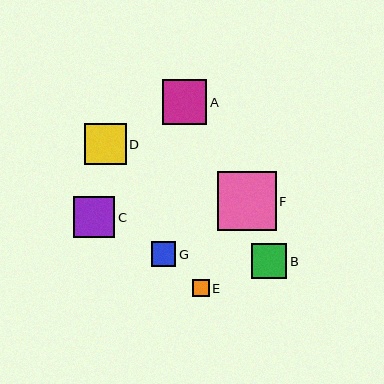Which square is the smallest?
Square E is the smallest with a size of approximately 17 pixels.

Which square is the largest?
Square F is the largest with a size of approximately 59 pixels.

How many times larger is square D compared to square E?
Square D is approximately 2.5 times the size of square E.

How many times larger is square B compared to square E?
Square B is approximately 2.1 times the size of square E.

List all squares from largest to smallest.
From largest to smallest: F, A, D, C, B, G, E.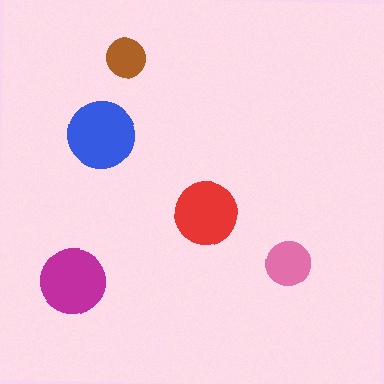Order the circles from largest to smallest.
the blue one, the magenta one, the red one, the pink one, the brown one.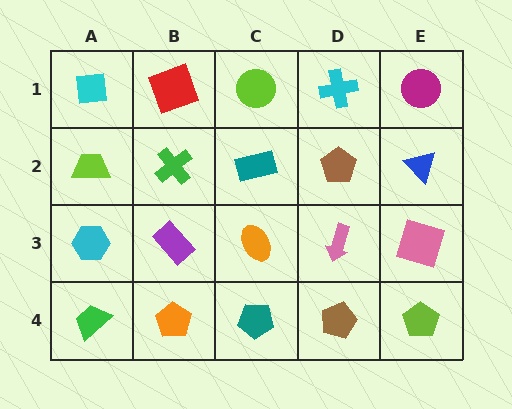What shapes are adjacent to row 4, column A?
A cyan hexagon (row 3, column A), an orange pentagon (row 4, column B).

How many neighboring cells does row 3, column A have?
3.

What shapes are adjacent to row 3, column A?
A lime trapezoid (row 2, column A), a green trapezoid (row 4, column A), a purple rectangle (row 3, column B).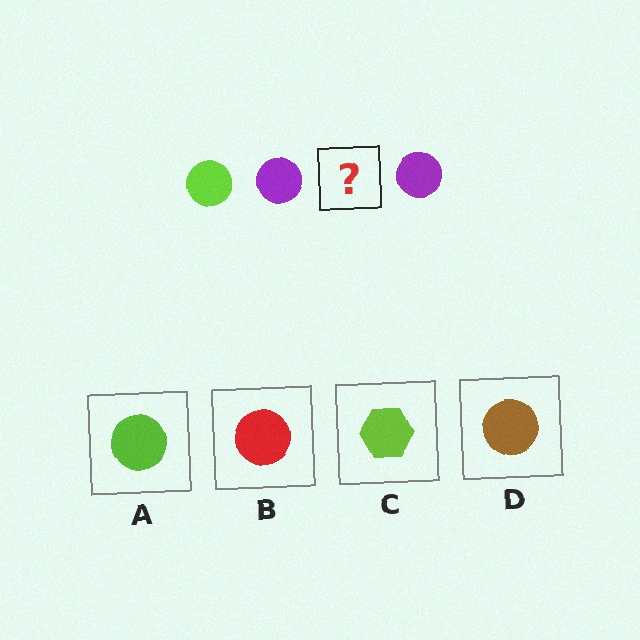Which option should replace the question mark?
Option A.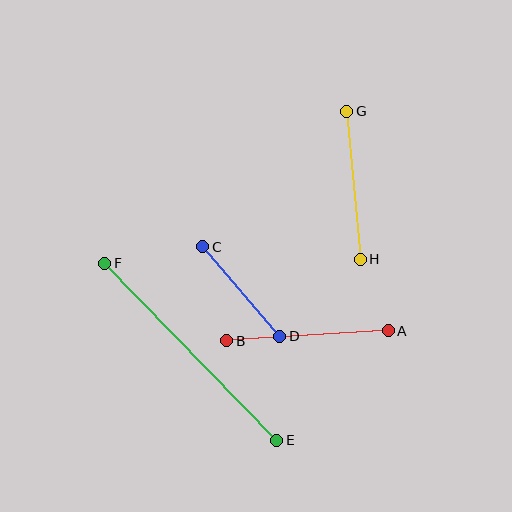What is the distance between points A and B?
The distance is approximately 162 pixels.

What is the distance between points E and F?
The distance is approximately 247 pixels.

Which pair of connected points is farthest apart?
Points E and F are farthest apart.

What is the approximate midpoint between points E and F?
The midpoint is at approximately (191, 352) pixels.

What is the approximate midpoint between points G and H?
The midpoint is at approximately (353, 185) pixels.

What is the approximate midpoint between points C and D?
The midpoint is at approximately (241, 291) pixels.